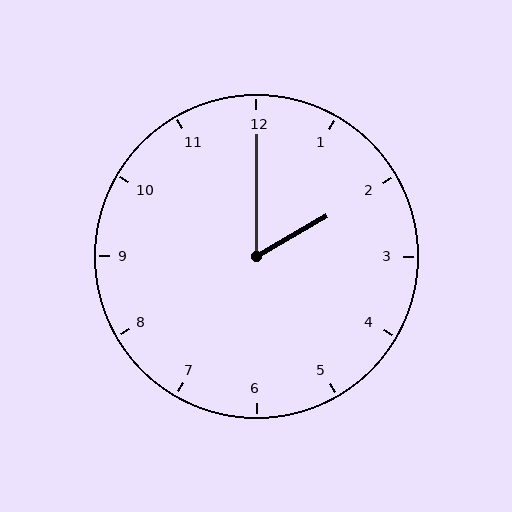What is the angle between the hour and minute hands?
Approximately 60 degrees.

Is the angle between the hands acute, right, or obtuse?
It is acute.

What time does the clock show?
2:00.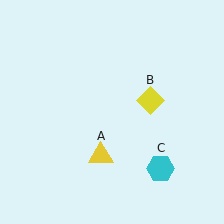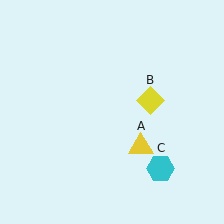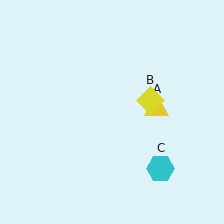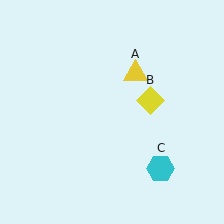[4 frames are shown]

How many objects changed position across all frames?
1 object changed position: yellow triangle (object A).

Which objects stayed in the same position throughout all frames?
Yellow diamond (object B) and cyan hexagon (object C) remained stationary.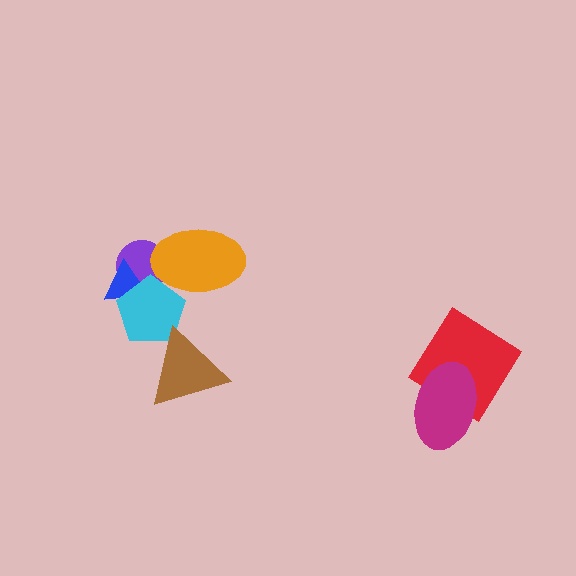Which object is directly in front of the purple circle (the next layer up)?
The blue triangle is directly in front of the purple circle.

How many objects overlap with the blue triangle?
2 objects overlap with the blue triangle.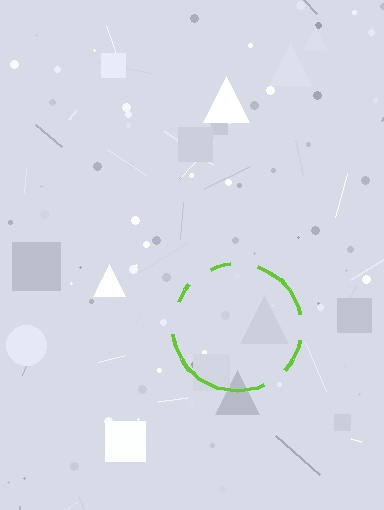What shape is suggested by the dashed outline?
The dashed outline suggests a circle.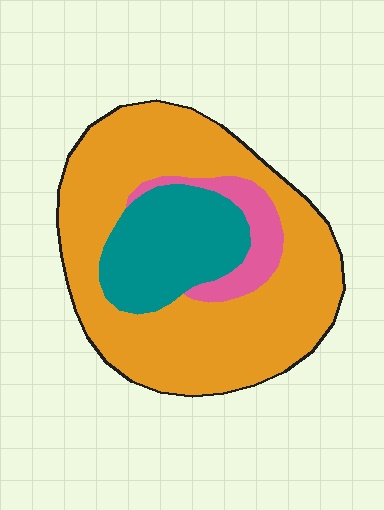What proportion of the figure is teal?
Teal takes up about one fifth (1/5) of the figure.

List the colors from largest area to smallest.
From largest to smallest: orange, teal, pink.